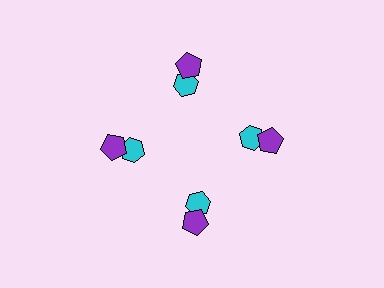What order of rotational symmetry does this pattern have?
This pattern has 4-fold rotational symmetry.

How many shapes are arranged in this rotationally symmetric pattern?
There are 8 shapes, arranged in 4 groups of 2.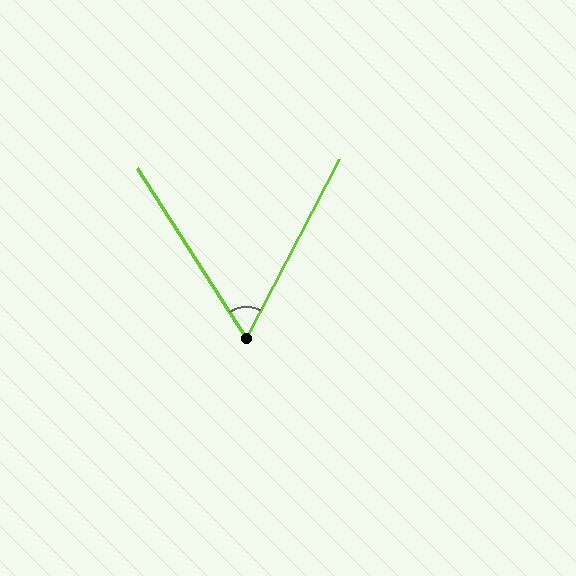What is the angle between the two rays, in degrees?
Approximately 60 degrees.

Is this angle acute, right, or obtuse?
It is acute.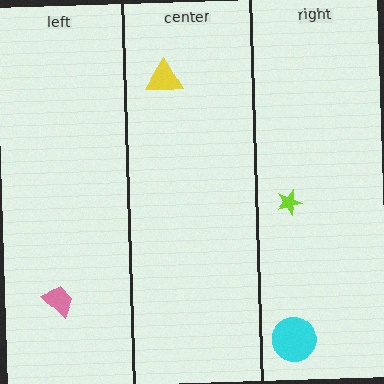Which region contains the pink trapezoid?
The left region.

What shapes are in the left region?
The pink trapezoid.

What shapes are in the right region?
The green cross, the cyan circle, the lime star.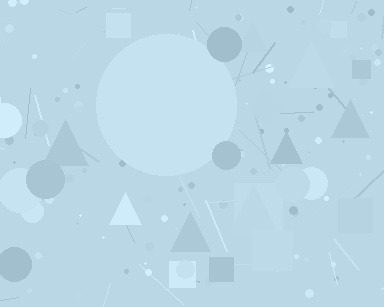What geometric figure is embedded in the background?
A circle is embedded in the background.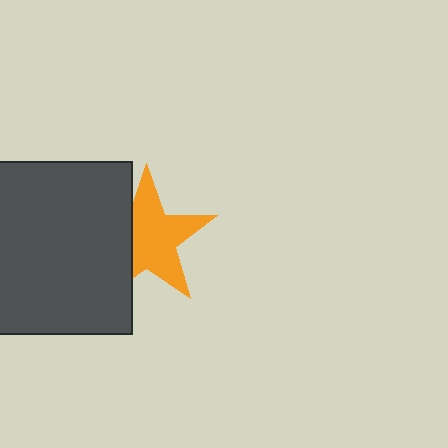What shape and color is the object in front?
The object in front is a dark gray square.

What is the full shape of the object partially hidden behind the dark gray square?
The partially hidden object is an orange star.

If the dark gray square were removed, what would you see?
You would see the complete orange star.